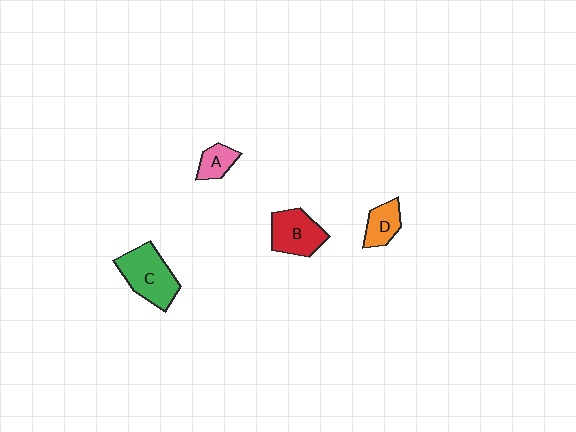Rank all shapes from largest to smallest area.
From largest to smallest: C (green), B (red), D (orange), A (pink).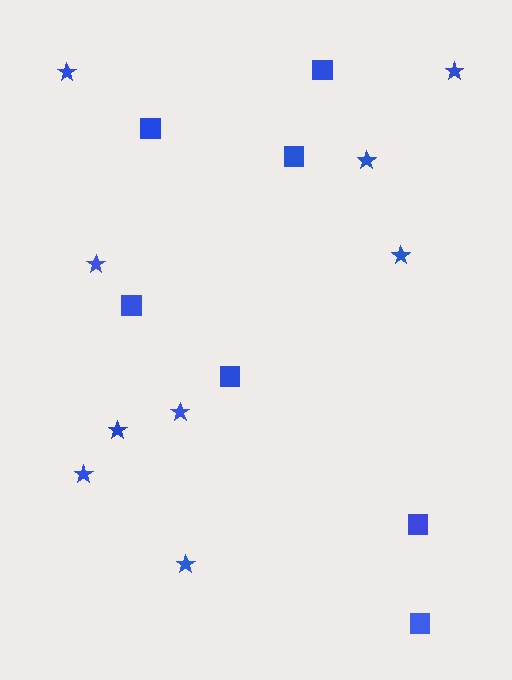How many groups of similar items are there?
There are 2 groups: one group of stars (9) and one group of squares (7).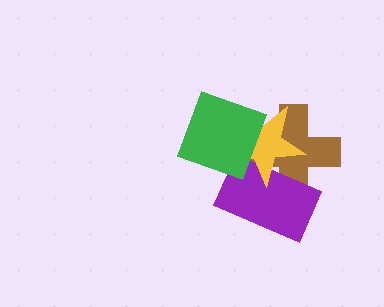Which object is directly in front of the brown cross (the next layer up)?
The purple rectangle is directly in front of the brown cross.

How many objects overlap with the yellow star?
3 objects overlap with the yellow star.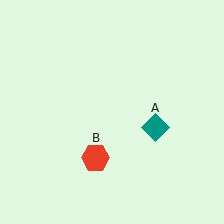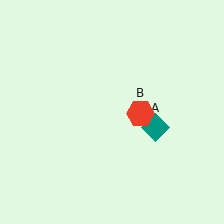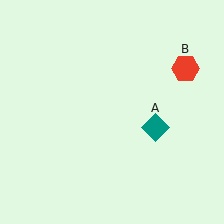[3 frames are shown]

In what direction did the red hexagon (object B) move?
The red hexagon (object B) moved up and to the right.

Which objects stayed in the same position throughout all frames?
Teal diamond (object A) remained stationary.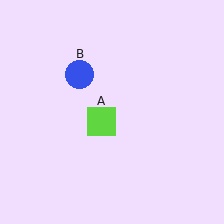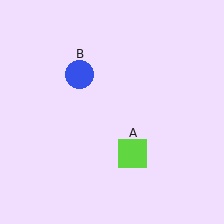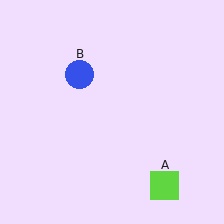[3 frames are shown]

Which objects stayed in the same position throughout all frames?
Blue circle (object B) remained stationary.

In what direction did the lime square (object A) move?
The lime square (object A) moved down and to the right.